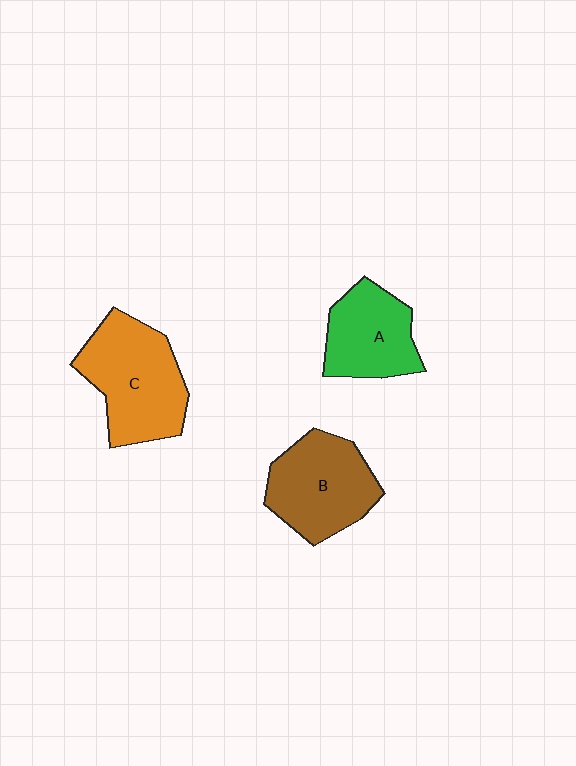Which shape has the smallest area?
Shape A (green).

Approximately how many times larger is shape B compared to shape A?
Approximately 1.2 times.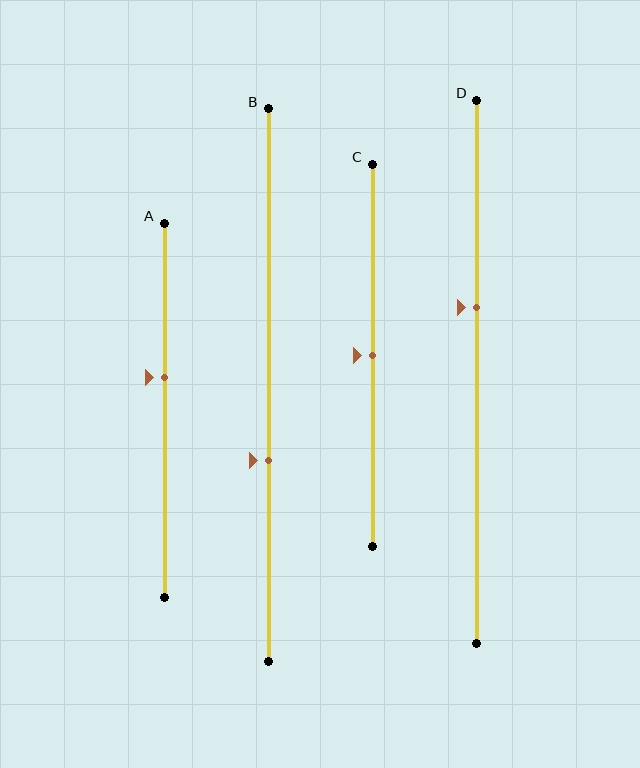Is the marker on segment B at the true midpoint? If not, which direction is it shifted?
No, the marker on segment B is shifted downward by about 14% of the segment length.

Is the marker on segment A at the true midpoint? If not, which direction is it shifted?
No, the marker on segment A is shifted upward by about 9% of the segment length.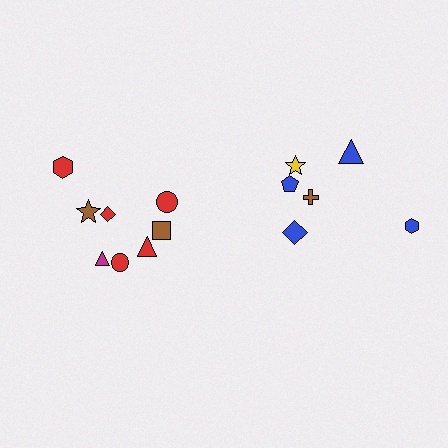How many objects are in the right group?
There are 6 objects.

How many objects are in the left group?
There are 8 objects.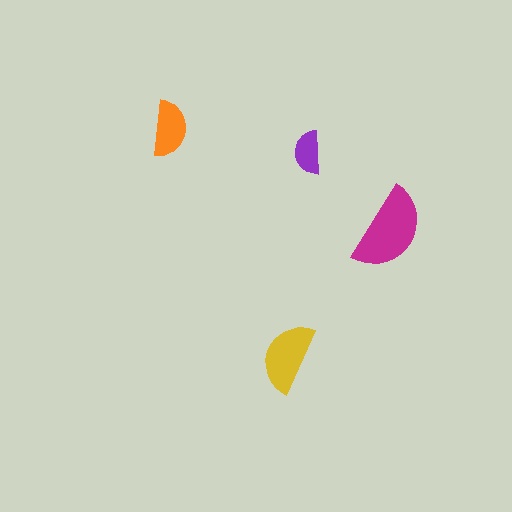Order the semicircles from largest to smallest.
the magenta one, the yellow one, the orange one, the purple one.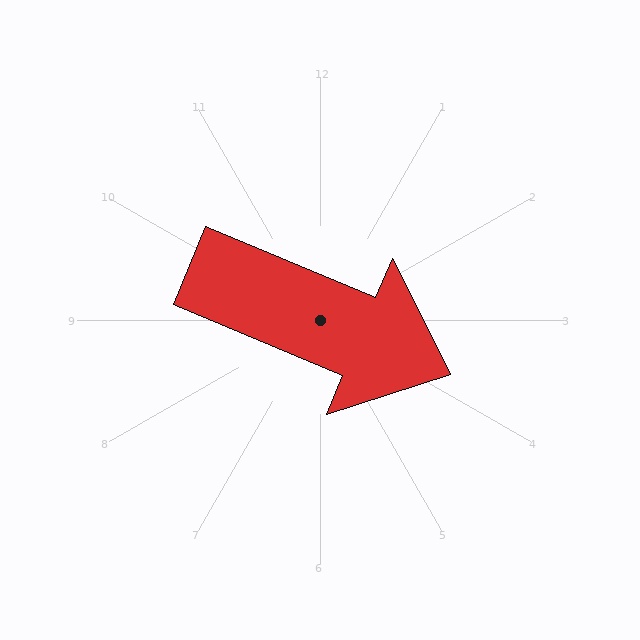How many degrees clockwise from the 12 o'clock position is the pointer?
Approximately 113 degrees.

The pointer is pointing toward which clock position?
Roughly 4 o'clock.